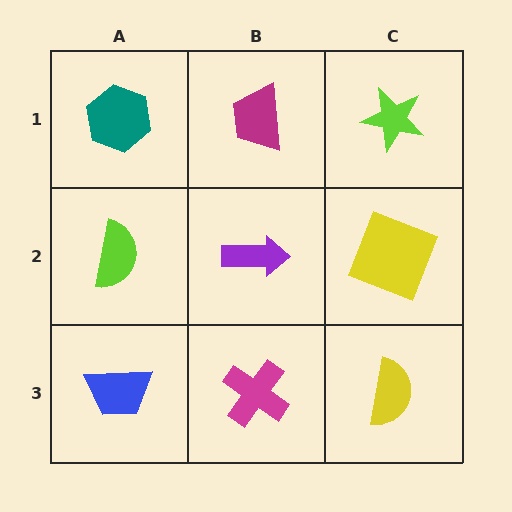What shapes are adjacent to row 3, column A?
A lime semicircle (row 2, column A), a magenta cross (row 3, column B).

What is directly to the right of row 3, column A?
A magenta cross.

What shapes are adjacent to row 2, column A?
A teal hexagon (row 1, column A), a blue trapezoid (row 3, column A), a purple arrow (row 2, column B).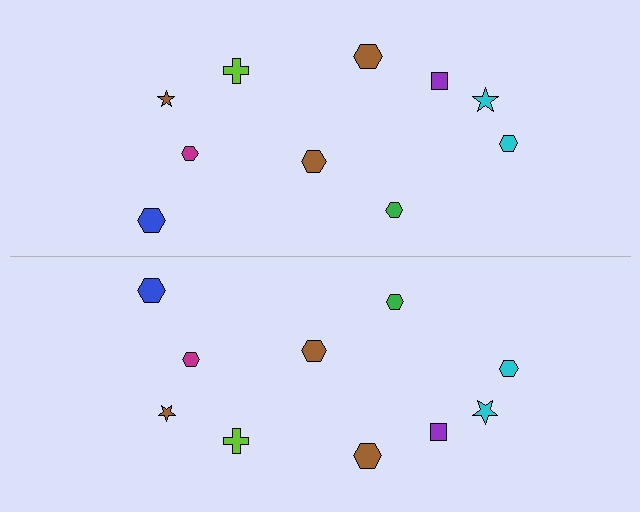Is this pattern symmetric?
Yes, this pattern has bilateral (reflection) symmetry.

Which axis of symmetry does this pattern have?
The pattern has a horizontal axis of symmetry running through the center of the image.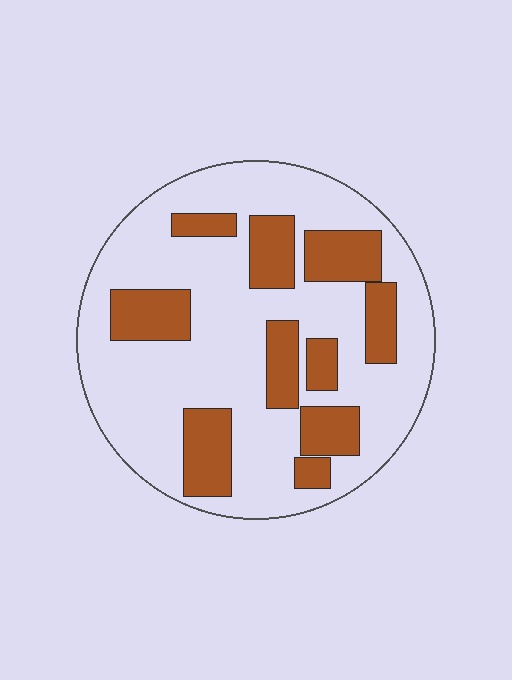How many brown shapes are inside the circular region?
10.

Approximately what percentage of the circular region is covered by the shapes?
Approximately 30%.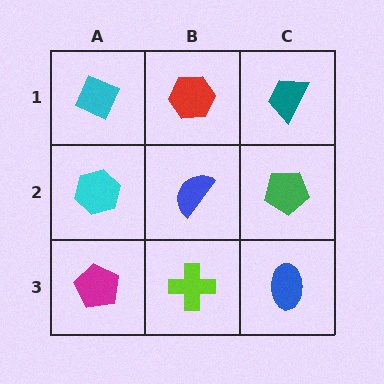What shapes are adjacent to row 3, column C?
A green pentagon (row 2, column C), a lime cross (row 3, column B).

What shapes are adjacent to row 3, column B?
A blue semicircle (row 2, column B), a magenta pentagon (row 3, column A), a blue ellipse (row 3, column C).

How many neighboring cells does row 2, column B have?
4.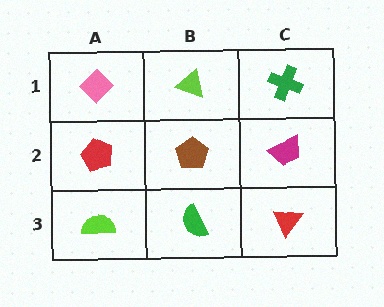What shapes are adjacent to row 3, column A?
A red pentagon (row 2, column A), a green semicircle (row 3, column B).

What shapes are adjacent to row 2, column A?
A pink diamond (row 1, column A), a lime semicircle (row 3, column A), a brown pentagon (row 2, column B).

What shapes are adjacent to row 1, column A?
A red pentagon (row 2, column A), a lime triangle (row 1, column B).